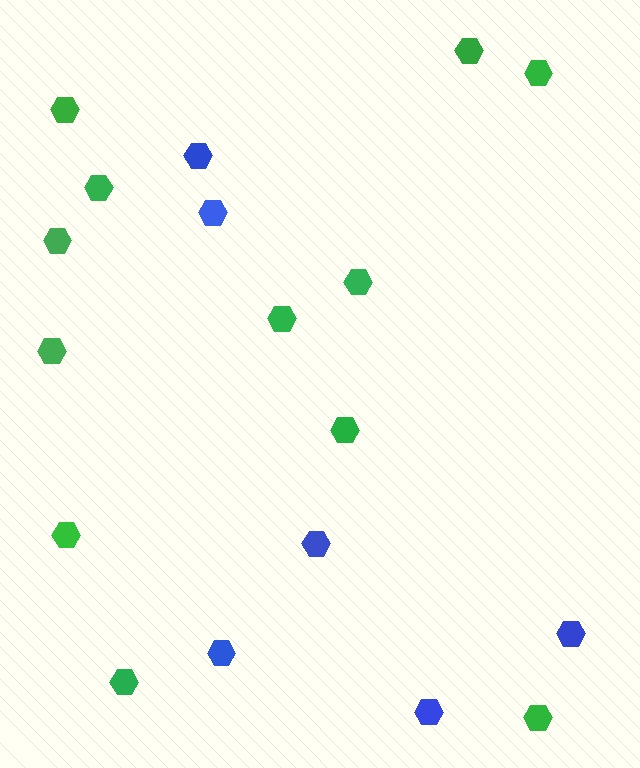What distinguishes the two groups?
There are 2 groups: one group of blue hexagons (6) and one group of green hexagons (12).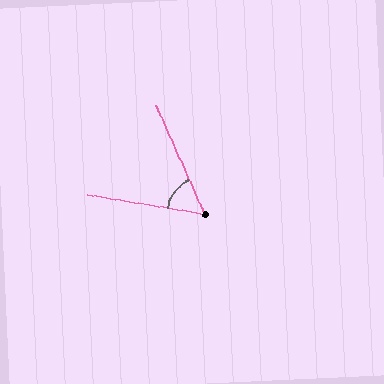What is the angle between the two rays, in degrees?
Approximately 56 degrees.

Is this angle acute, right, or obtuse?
It is acute.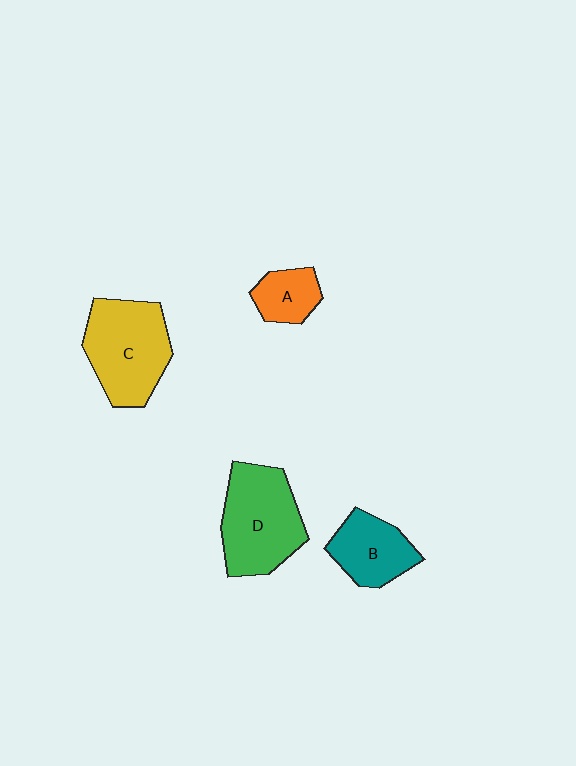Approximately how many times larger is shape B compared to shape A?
Approximately 1.5 times.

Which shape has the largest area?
Shape D (green).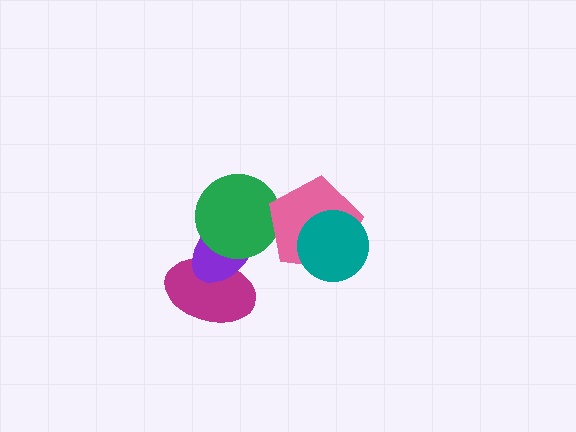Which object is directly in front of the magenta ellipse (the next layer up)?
The purple ellipse is directly in front of the magenta ellipse.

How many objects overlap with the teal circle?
1 object overlaps with the teal circle.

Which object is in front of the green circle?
The pink pentagon is in front of the green circle.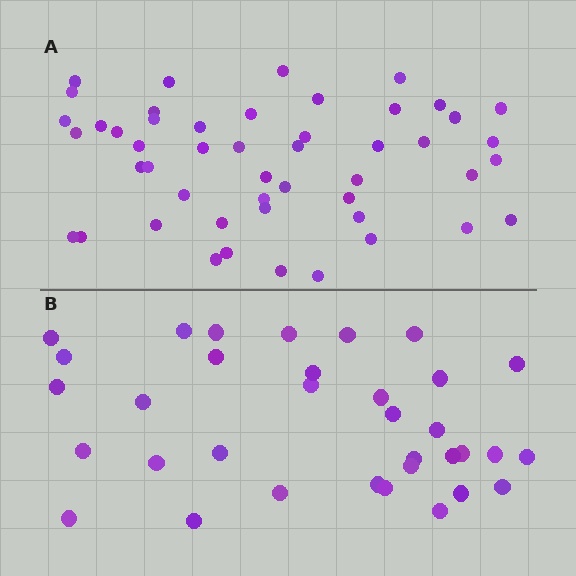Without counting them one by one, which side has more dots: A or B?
Region A (the top region) has more dots.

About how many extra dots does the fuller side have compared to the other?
Region A has approximately 15 more dots than region B.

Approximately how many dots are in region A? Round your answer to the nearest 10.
About 50 dots. (The exact count is 49, which rounds to 50.)